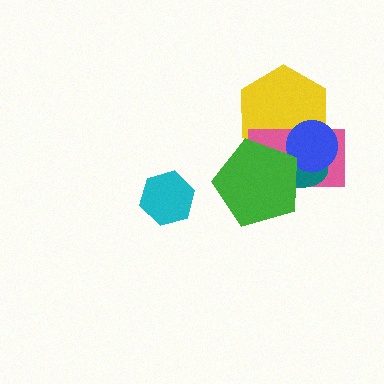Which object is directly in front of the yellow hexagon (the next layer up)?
The pink rectangle is directly in front of the yellow hexagon.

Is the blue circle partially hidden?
No, no other shape covers it.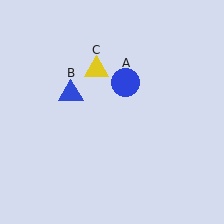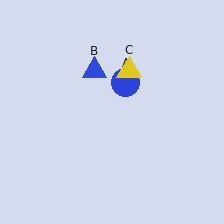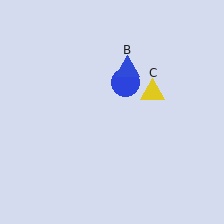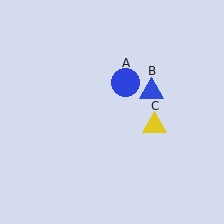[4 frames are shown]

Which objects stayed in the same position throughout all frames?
Blue circle (object A) remained stationary.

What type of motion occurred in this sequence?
The blue triangle (object B), yellow triangle (object C) rotated clockwise around the center of the scene.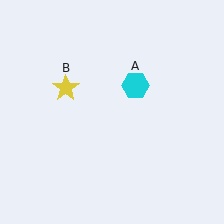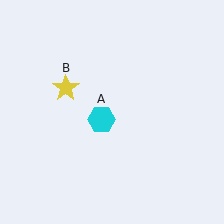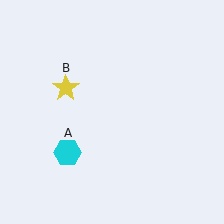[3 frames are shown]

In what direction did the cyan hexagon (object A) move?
The cyan hexagon (object A) moved down and to the left.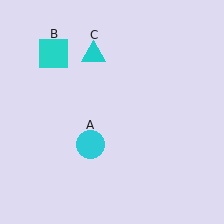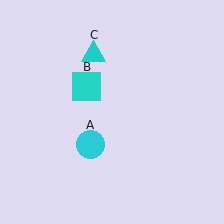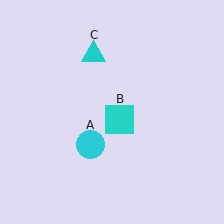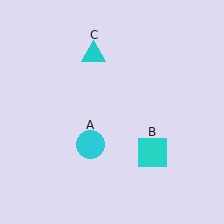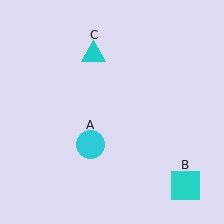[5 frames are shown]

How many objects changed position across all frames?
1 object changed position: cyan square (object B).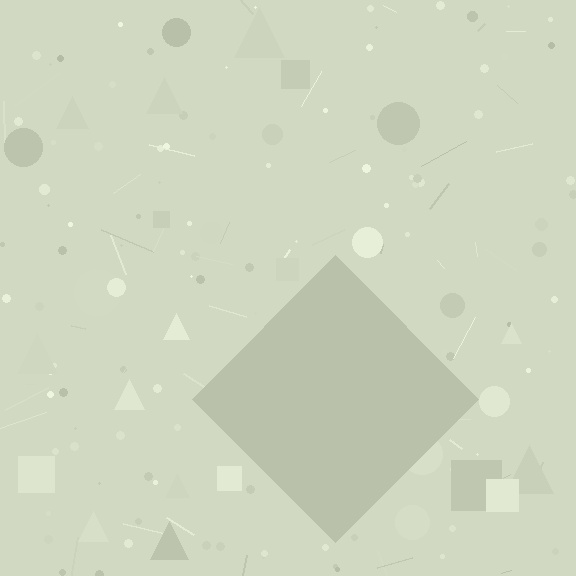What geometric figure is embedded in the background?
A diamond is embedded in the background.